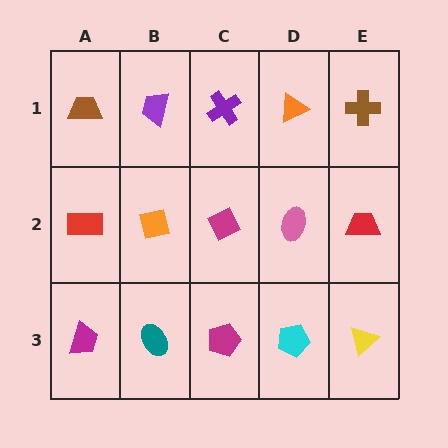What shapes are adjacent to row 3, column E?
A red trapezoid (row 2, column E), a cyan pentagon (row 3, column D).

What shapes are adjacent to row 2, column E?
A brown cross (row 1, column E), a yellow triangle (row 3, column E), a pink ellipse (row 2, column D).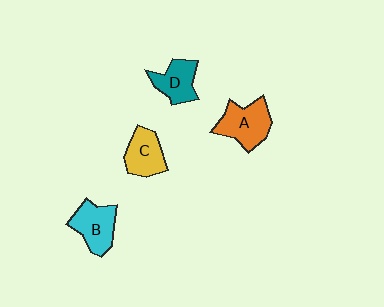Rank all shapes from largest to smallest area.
From largest to smallest: A (orange), B (cyan), C (yellow), D (teal).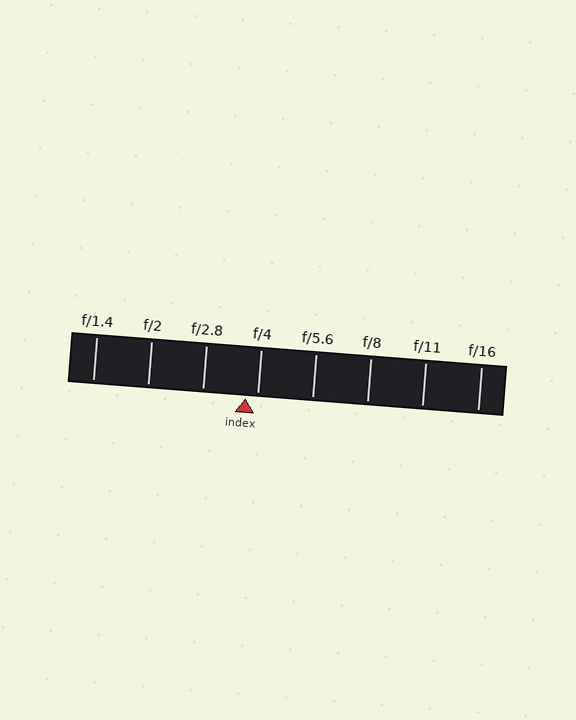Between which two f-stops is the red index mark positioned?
The index mark is between f/2.8 and f/4.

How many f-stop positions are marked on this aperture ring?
There are 8 f-stop positions marked.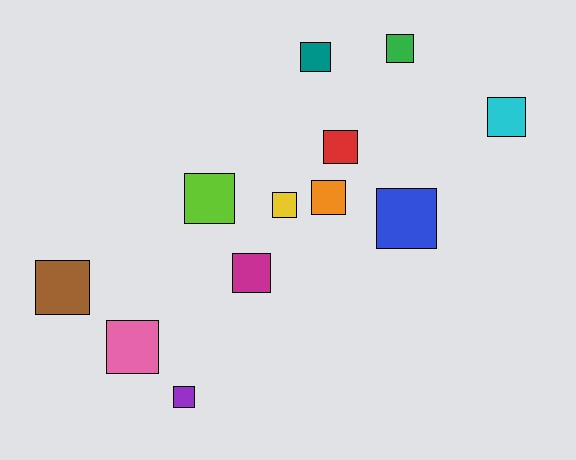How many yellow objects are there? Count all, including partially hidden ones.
There is 1 yellow object.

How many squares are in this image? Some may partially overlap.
There are 12 squares.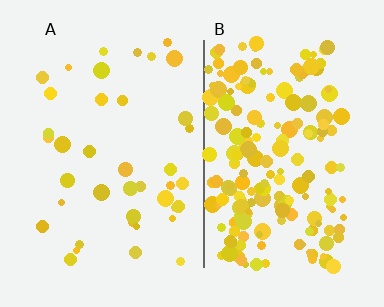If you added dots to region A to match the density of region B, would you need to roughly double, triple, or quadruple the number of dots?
Approximately quadruple.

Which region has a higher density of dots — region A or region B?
B (the right).